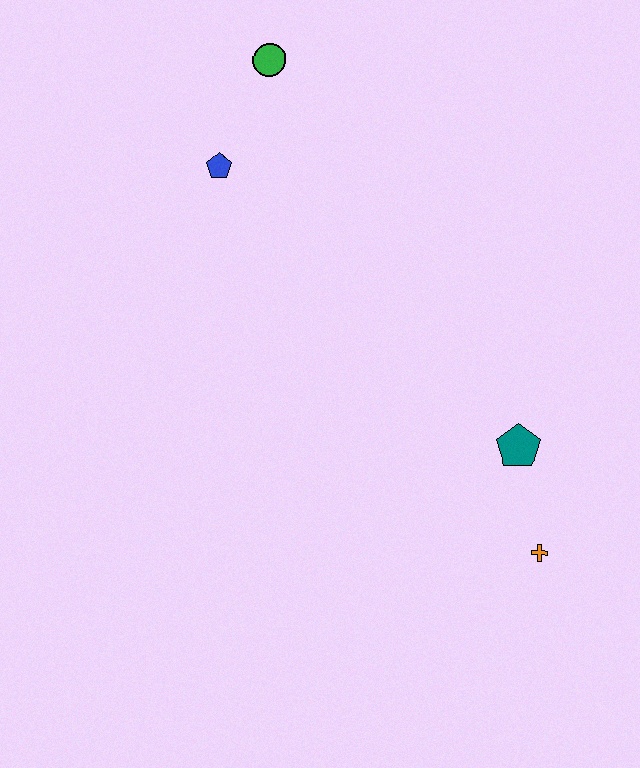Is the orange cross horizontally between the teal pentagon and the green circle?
No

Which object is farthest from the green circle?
The orange cross is farthest from the green circle.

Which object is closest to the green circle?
The blue pentagon is closest to the green circle.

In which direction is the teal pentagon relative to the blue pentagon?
The teal pentagon is to the right of the blue pentagon.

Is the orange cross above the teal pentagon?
No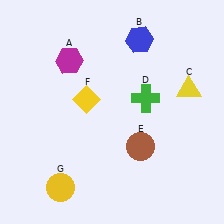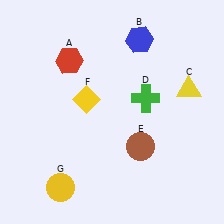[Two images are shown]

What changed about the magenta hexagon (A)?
In Image 1, A is magenta. In Image 2, it changed to red.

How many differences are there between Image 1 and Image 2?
There is 1 difference between the two images.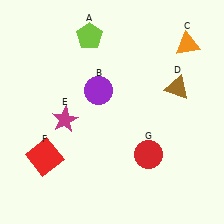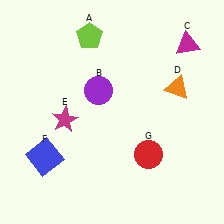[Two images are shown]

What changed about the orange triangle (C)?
In Image 1, C is orange. In Image 2, it changed to magenta.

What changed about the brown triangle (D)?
In Image 1, D is brown. In Image 2, it changed to orange.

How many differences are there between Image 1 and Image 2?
There are 3 differences between the two images.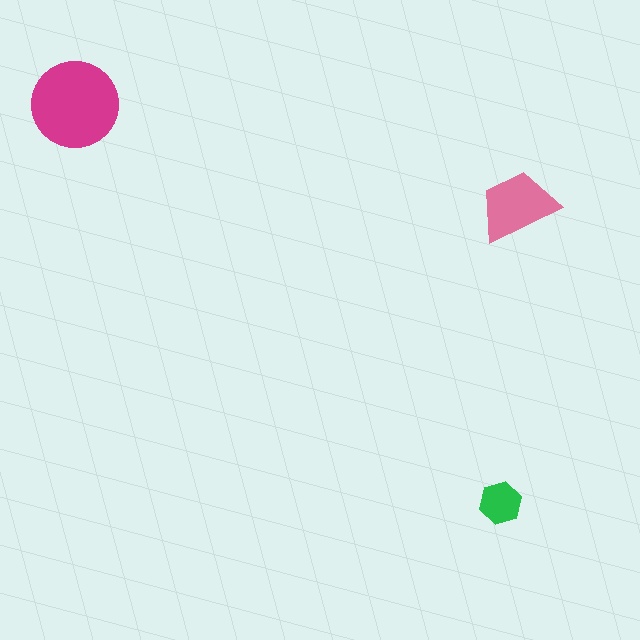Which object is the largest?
The magenta circle.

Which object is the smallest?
The green hexagon.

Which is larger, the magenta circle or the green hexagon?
The magenta circle.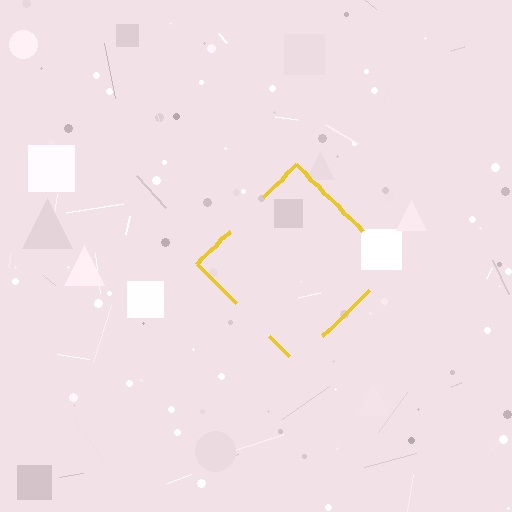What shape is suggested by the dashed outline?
The dashed outline suggests a diamond.